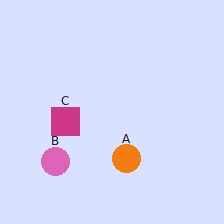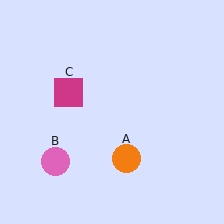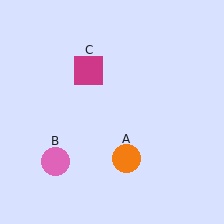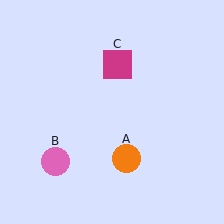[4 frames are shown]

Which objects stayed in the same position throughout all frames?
Orange circle (object A) and pink circle (object B) remained stationary.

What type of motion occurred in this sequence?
The magenta square (object C) rotated clockwise around the center of the scene.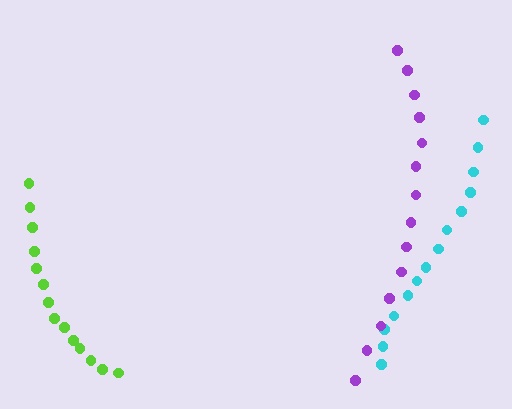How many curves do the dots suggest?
There are 3 distinct paths.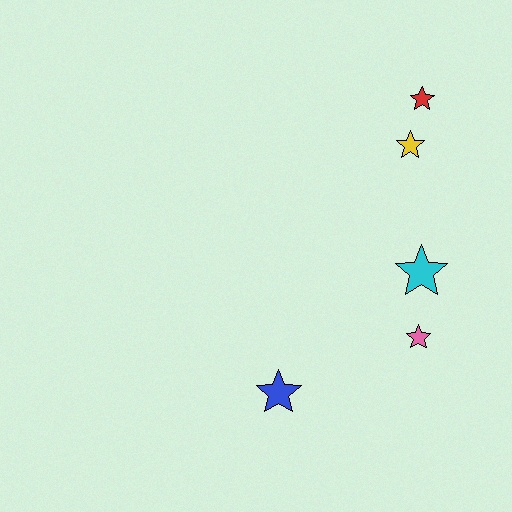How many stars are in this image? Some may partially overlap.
There are 5 stars.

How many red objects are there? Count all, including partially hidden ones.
There is 1 red object.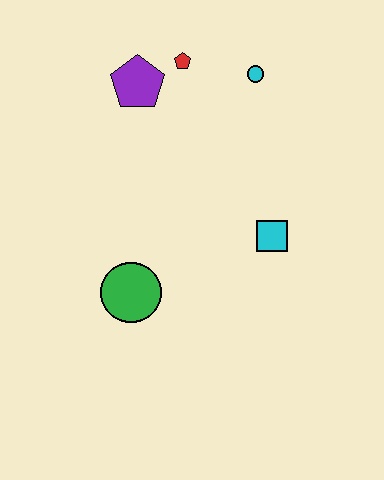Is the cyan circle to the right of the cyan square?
No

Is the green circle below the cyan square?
Yes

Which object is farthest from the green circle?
The cyan circle is farthest from the green circle.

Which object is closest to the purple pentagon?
The red pentagon is closest to the purple pentagon.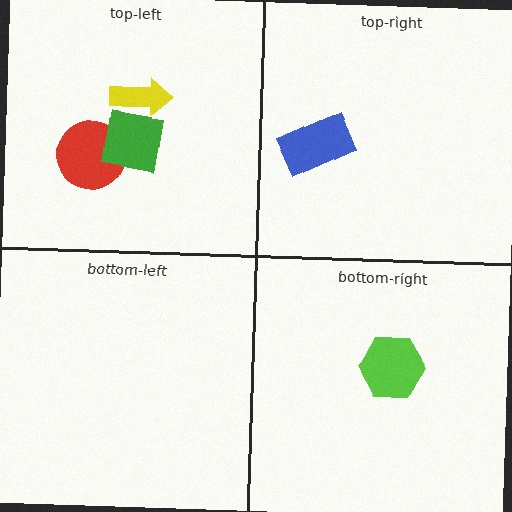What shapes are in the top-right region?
The blue rectangle.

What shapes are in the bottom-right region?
The lime hexagon.